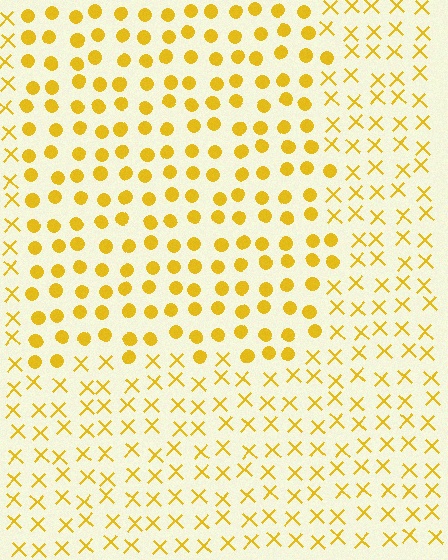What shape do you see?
I see a rectangle.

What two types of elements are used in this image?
The image uses circles inside the rectangle region and X marks outside it.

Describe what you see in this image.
The image is filled with small yellow elements arranged in a uniform grid. A rectangle-shaped region contains circles, while the surrounding area contains X marks. The boundary is defined purely by the change in element shape.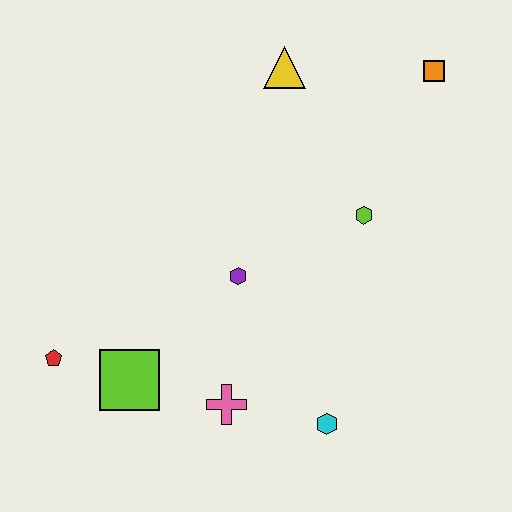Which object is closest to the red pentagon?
The lime square is closest to the red pentagon.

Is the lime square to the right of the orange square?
No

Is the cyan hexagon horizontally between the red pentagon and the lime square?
No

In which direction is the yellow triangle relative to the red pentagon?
The yellow triangle is above the red pentagon.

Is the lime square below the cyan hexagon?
No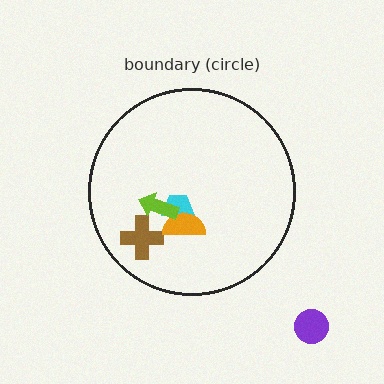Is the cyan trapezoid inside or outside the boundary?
Inside.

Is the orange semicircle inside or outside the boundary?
Inside.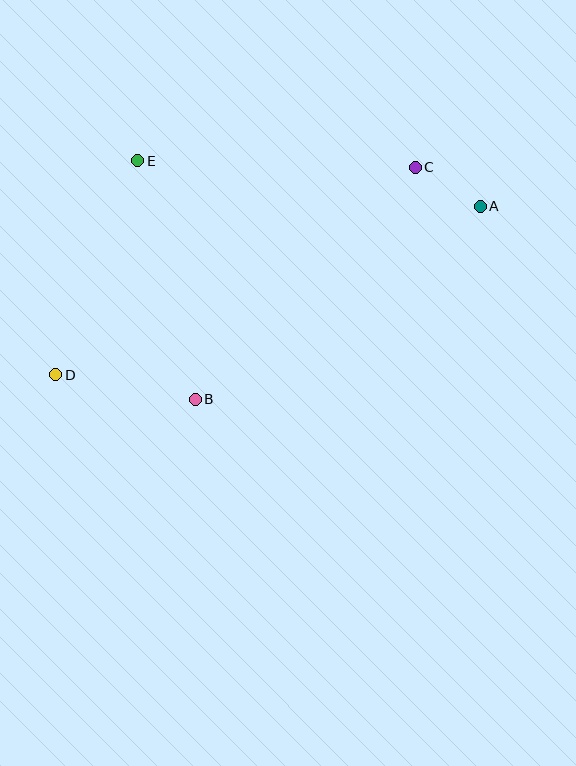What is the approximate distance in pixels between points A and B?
The distance between A and B is approximately 344 pixels.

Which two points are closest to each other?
Points A and C are closest to each other.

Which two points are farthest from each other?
Points A and D are farthest from each other.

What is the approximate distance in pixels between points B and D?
The distance between B and D is approximately 142 pixels.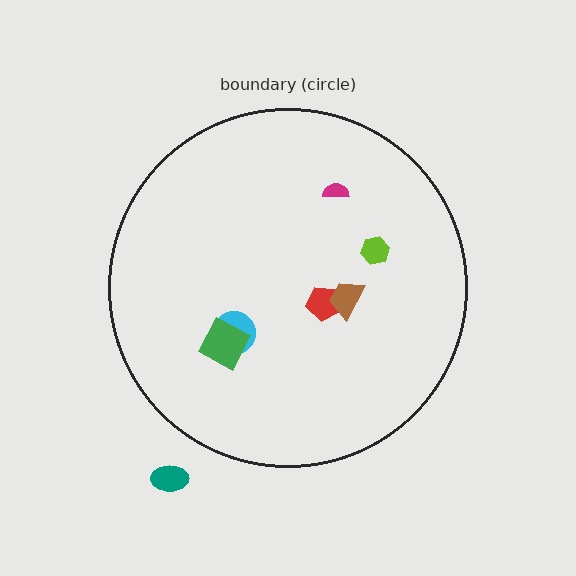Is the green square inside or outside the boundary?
Inside.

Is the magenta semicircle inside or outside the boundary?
Inside.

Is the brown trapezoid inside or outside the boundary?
Inside.